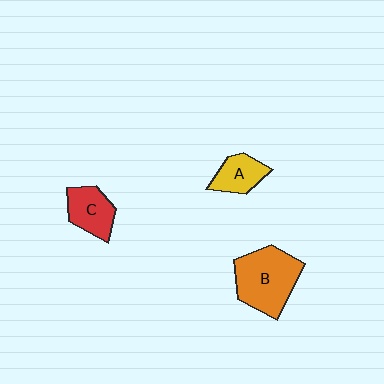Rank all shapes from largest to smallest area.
From largest to smallest: B (orange), C (red), A (yellow).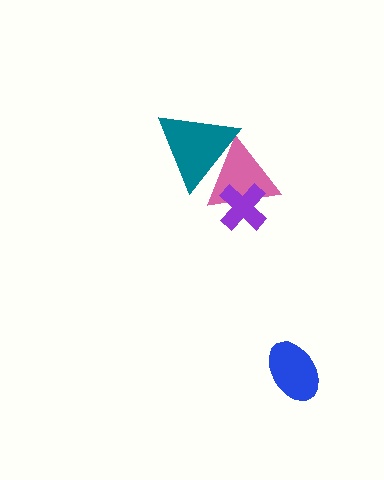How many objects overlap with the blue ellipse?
0 objects overlap with the blue ellipse.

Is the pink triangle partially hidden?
Yes, it is partially covered by another shape.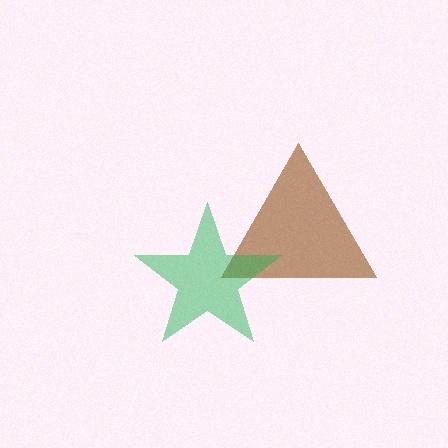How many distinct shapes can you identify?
There are 2 distinct shapes: a brown triangle, a green star.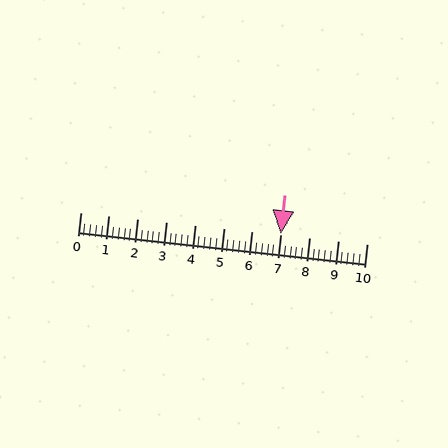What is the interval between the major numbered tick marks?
The major tick marks are spaced 1 units apart.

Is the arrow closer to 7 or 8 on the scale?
The arrow is closer to 7.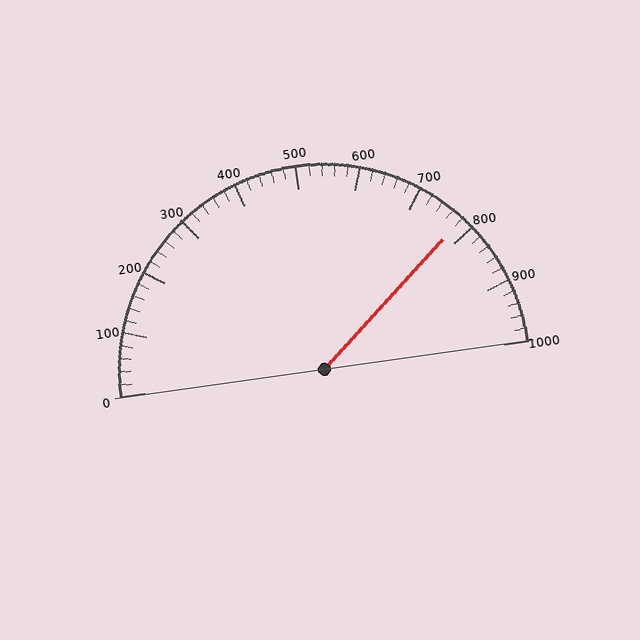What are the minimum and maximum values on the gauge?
The gauge ranges from 0 to 1000.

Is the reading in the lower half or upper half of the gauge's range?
The reading is in the upper half of the range (0 to 1000).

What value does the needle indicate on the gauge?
The needle indicates approximately 780.